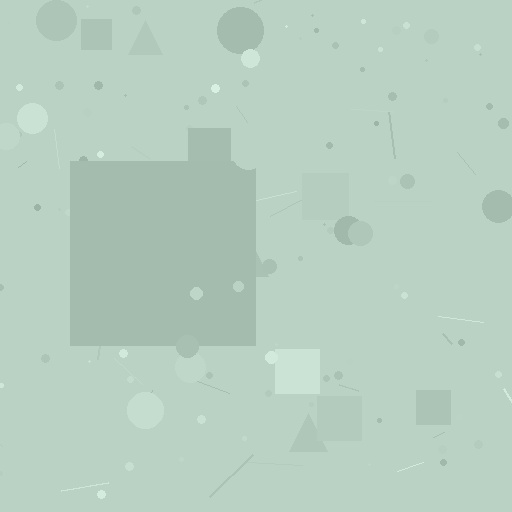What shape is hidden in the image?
A square is hidden in the image.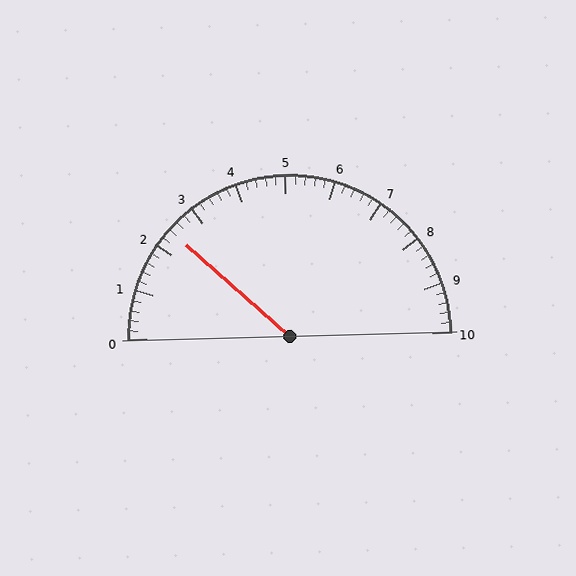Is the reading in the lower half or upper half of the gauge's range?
The reading is in the lower half of the range (0 to 10).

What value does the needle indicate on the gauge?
The needle indicates approximately 2.4.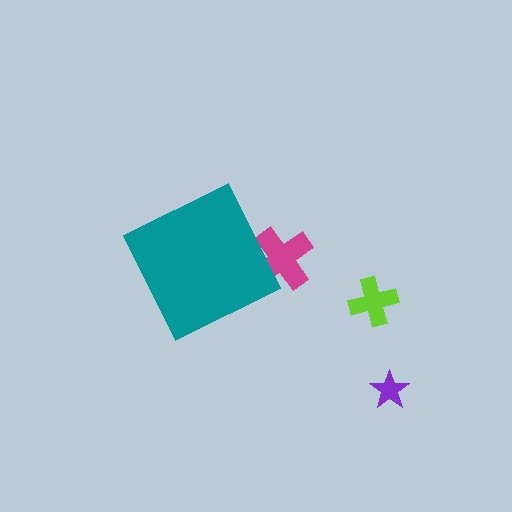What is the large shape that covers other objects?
A teal diamond.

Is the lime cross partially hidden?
No, the lime cross is fully visible.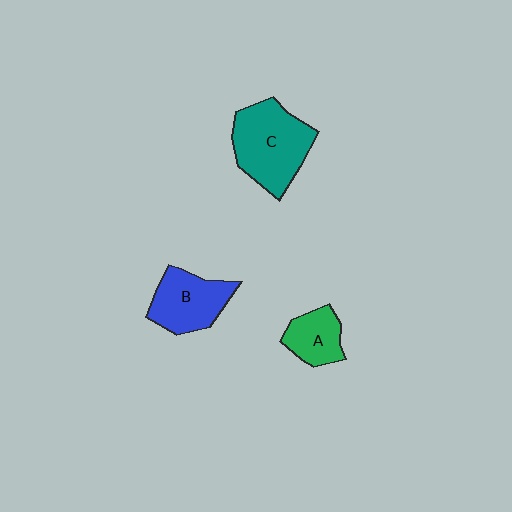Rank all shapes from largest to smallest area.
From largest to smallest: C (teal), B (blue), A (green).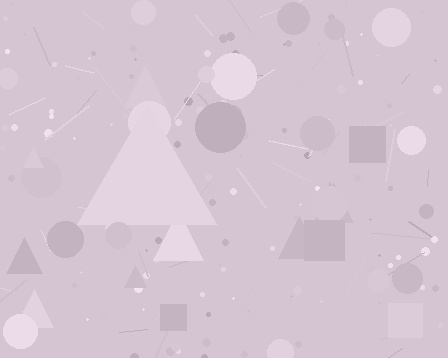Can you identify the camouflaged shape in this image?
The camouflaged shape is a triangle.